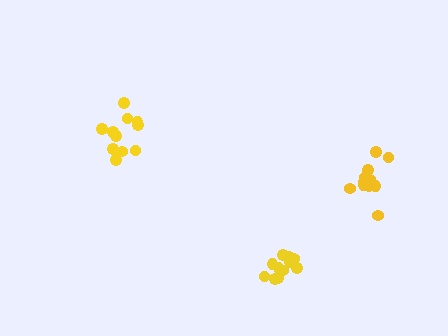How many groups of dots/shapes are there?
There are 3 groups.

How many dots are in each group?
Group 1: 11 dots, Group 2: 12 dots, Group 3: 12 dots (35 total).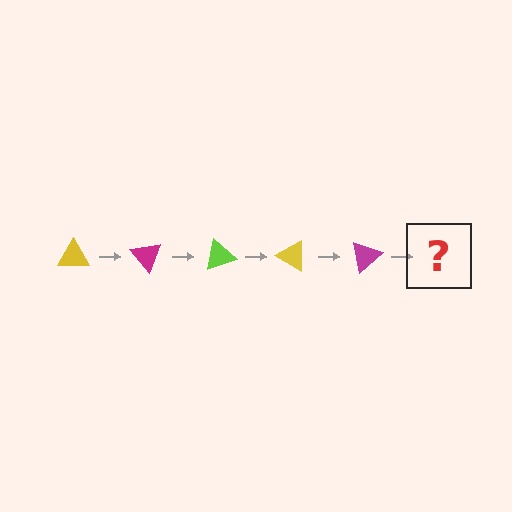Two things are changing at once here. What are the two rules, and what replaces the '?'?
The two rules are that it rotates 50 degrees each step and the color cycles through yellow, magenta, and lime. The '?' should be a lime triangle, rotated 250 degrees from the start.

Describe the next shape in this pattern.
It should be a lime triangle, rotated 250 degrees from the start.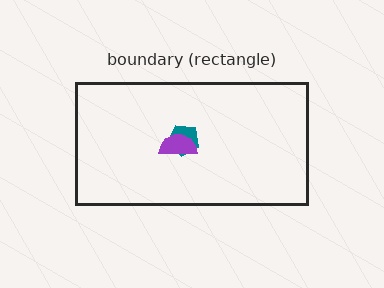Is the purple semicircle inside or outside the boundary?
Inside.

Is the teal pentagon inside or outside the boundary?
Inside.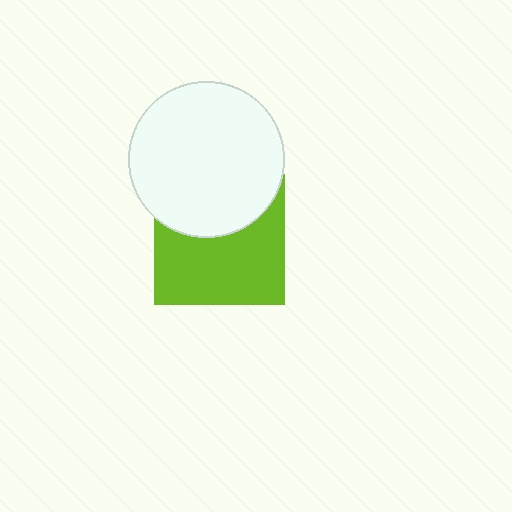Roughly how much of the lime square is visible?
About half of it is visible (roughly 61%).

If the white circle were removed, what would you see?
You would see the complete lime square.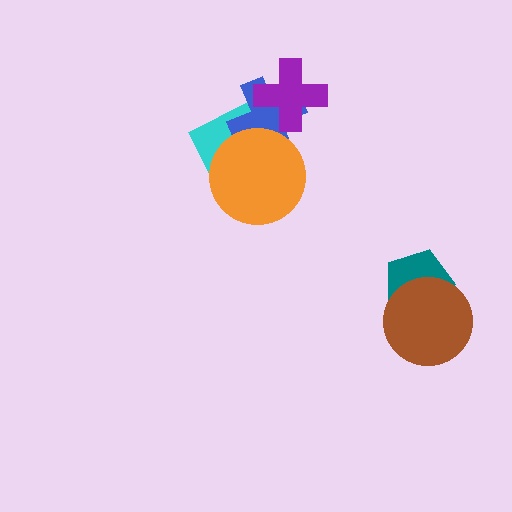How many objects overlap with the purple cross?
1 object overlaps with the purple cross.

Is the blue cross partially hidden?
Yes, it is partially covered by another shape.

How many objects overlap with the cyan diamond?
2 objects overlap with the cyan diamond.